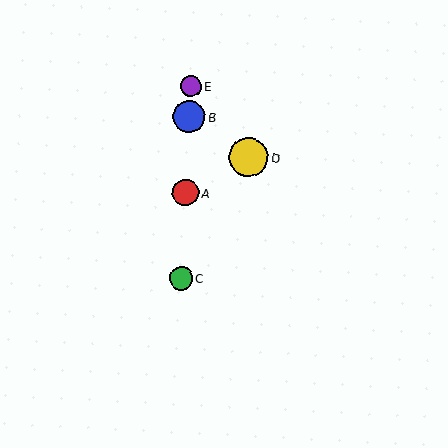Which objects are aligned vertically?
Objects A, B, C, E are aligned vertically.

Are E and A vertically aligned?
Yes, both are at x≈191.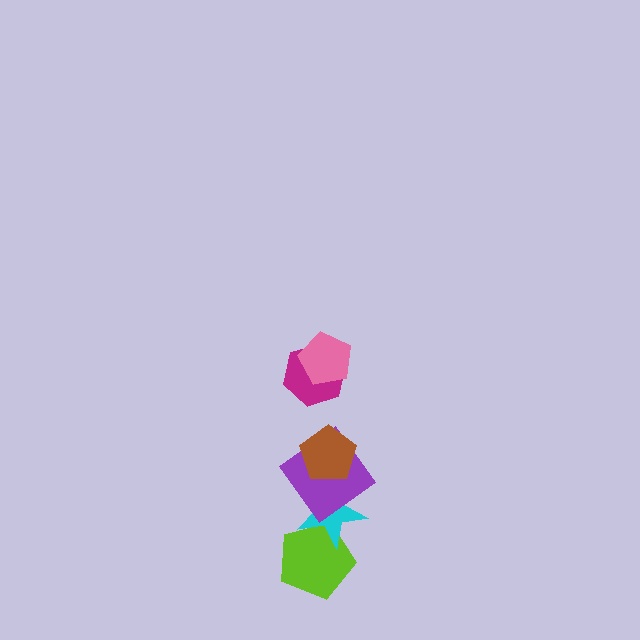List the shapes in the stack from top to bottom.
From top to bottom: the pink pentagon, the magenta hexagon, the brown pentagon, the purple diamond, the cyan star, the lime pentagon.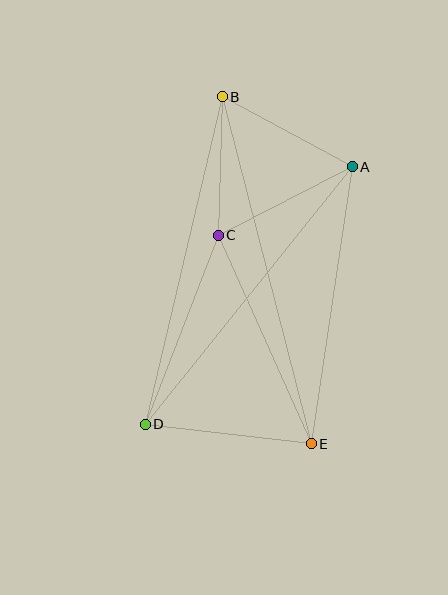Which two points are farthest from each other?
Points B and E are farthest from each other.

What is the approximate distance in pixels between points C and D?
The distance between C and D is approximately 203 pixels.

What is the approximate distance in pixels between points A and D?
The distance between A and D is approximately 330 pixels.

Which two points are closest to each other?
Points B and C are closest to each other.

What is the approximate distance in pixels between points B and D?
The distance between B and D is approximately 336 pixels.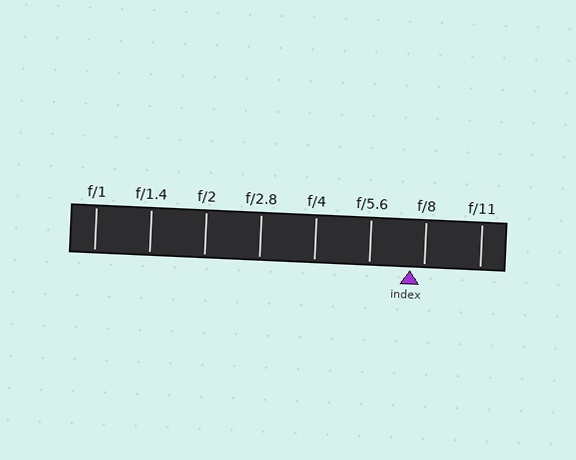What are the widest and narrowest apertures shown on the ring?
The widest aperture shown is f/1 and the narrowest is f/11.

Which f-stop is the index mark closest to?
The index mark is closest to f/8.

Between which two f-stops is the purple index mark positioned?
The index mark is between f/5.6 and f/8.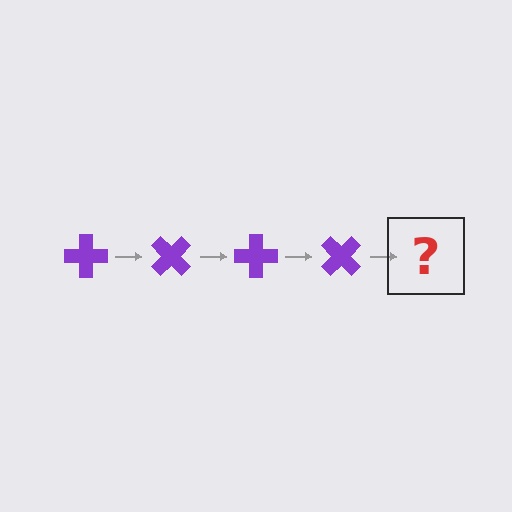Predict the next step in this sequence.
The next step is a purple cross rotated 180 degrees.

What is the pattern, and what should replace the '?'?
The pattern is that the cross rotates 45 degrees each step. The '?' should be a purple cross rotated 180 degrees.